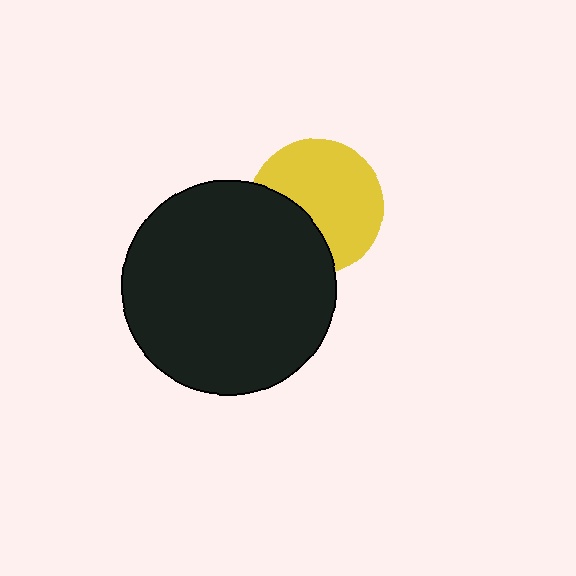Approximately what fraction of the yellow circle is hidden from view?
Roughly 34% of the yellow circle is hidden behind the black circle.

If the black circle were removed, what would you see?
You would see the complete yellow circle.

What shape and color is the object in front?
The object in front is a black circle.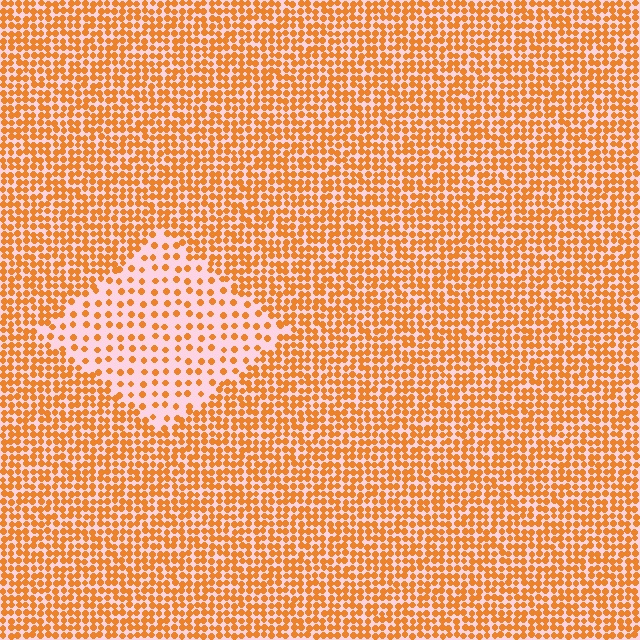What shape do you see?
I see a diamond.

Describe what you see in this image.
The image contains small orange elements arranged at two different densities. A diamond-shaped region is visible where the elements are less densely packed than the surrounding area.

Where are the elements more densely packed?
The elements are more densely packed outside the diamond boundary.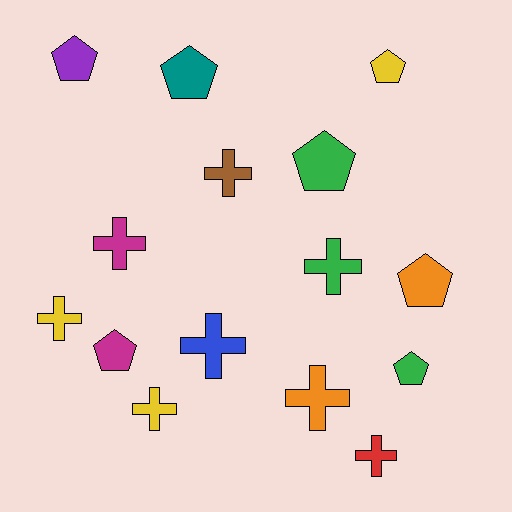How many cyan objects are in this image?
There are no cyan objects.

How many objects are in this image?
There are 15 objects.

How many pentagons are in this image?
There are 7 pentagons.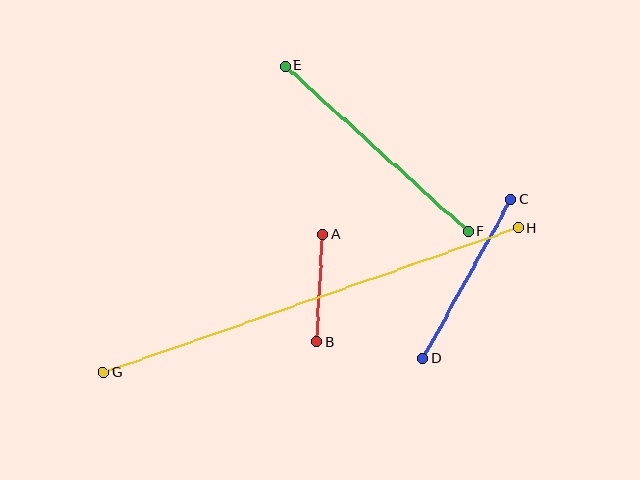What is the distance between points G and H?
The distance is approximately 439 pixels.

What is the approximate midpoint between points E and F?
The midpoint is at approximately (376, 149) pixels.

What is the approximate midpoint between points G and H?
The midpoint is at approximately (311, 300) pixels.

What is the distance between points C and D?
The distance is approximately 181 pixels.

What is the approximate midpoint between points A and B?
The midpoint is at approximately (320, 288) pixels.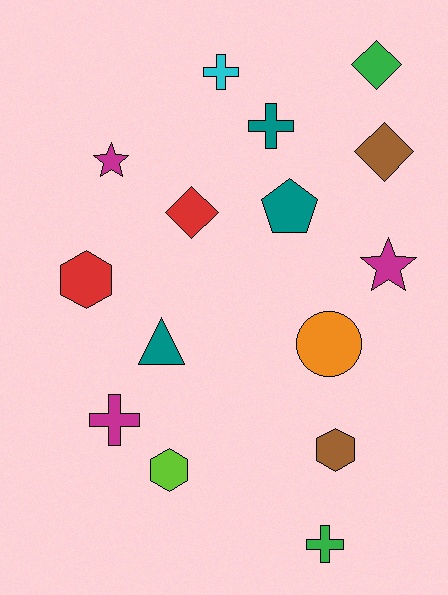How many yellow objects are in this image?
There are no yellow objects.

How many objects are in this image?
There are 15 objects.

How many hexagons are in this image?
There are 3 hexagons.